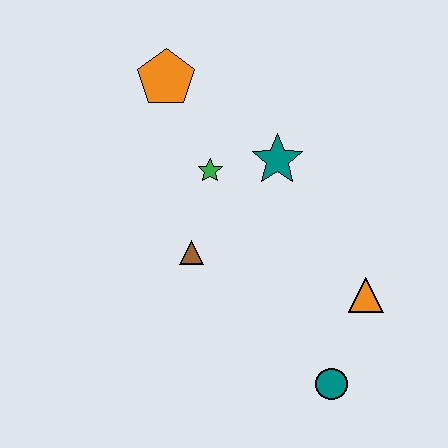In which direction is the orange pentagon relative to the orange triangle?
The orange pentagon is above the orange triangle.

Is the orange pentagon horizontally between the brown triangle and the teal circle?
No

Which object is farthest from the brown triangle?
The teal circle is farthest from the brown triangle.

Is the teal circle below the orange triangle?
Yes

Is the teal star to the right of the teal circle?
No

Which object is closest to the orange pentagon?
The green star is closest to the orange pentagon.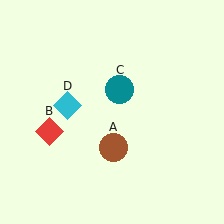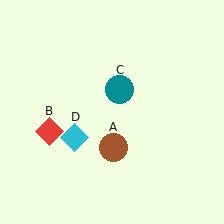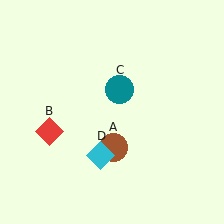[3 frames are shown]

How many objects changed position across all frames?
1 object changed position: cyan diamond (object D).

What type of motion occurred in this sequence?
The cyan diamond (object D) rotated counterclockwise around the center of the scene.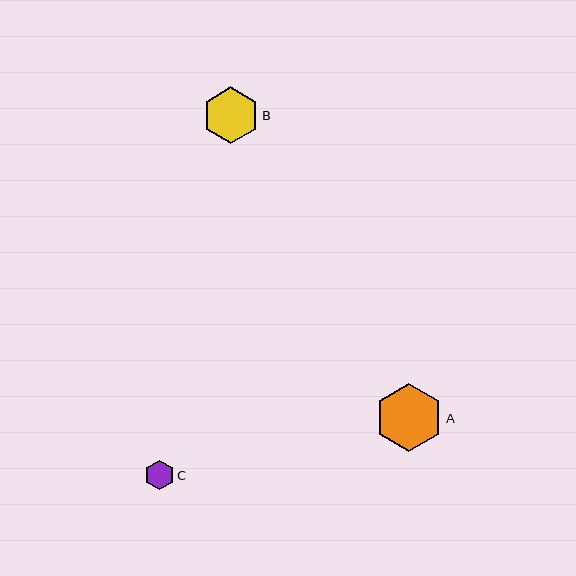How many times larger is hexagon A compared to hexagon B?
Hexagon A is approximately 1.2 times the size of hexagon B.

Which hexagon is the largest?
Hexagon A is the largest with a size of approximately 68 pixels.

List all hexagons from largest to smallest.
From largest to smallest: A, B, C.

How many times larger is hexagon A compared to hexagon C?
Hexagon A is approximately 2.3 times the size of hexagon C.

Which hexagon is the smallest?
Hexagon C is the smallest with a size of approximately 29 pixels.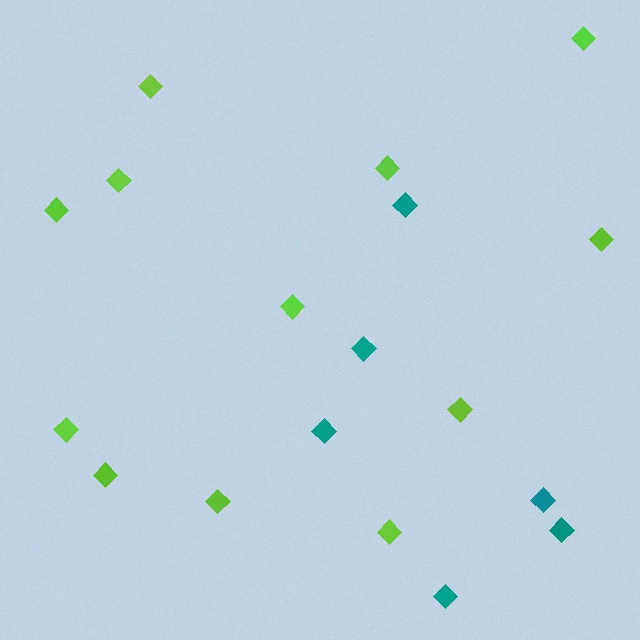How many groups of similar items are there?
There are 2 groups: one group of teal diamonds (6) and one group of lime diamonds (12).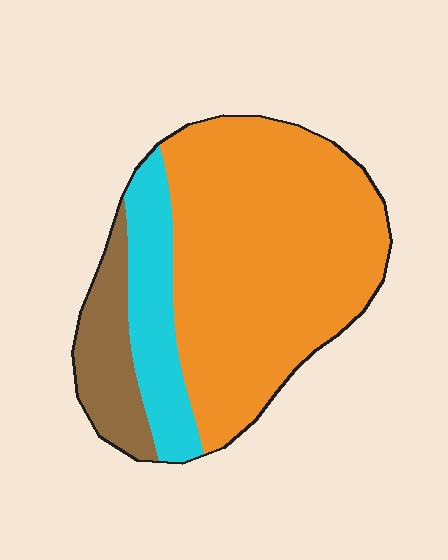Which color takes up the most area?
Orange, at roughly 70%.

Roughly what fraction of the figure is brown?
Brown covers roughly 15% of the figure.